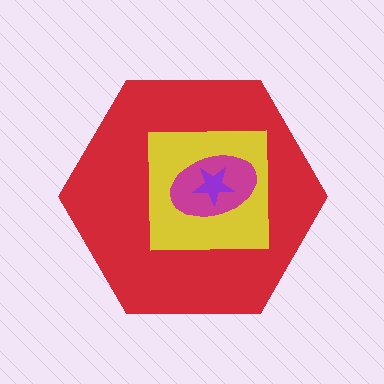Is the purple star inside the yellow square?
Yes.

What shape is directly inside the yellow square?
The magenta ellipse.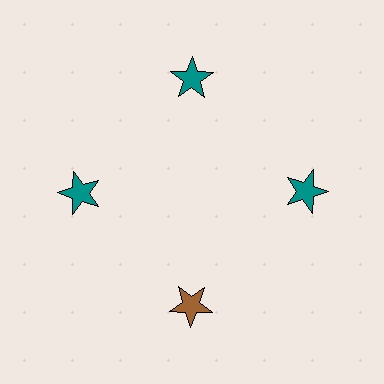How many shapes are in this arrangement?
There are 4 shapes arranged in a ring pattern.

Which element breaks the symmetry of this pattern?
The brown star at roughly the 6 o'clock position breaks the symmetry. All other shapes are teal stars.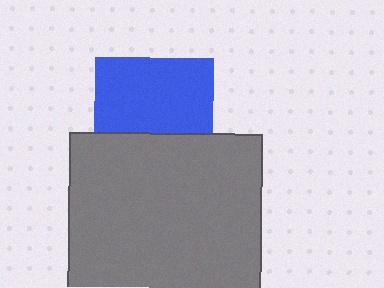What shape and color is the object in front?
The object in front is a gray rectangle.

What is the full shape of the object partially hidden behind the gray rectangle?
The partially hidden object is a blue square.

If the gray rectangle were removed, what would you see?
You would see the complete blue square.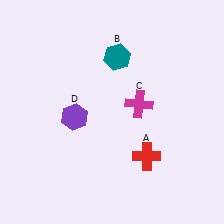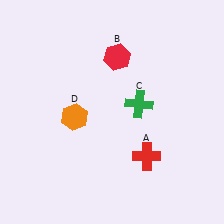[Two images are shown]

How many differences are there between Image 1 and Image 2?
There are 3 differences between the two images.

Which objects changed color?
B changed from teal to red. C changed from magenta to green. D changed from purple to orange.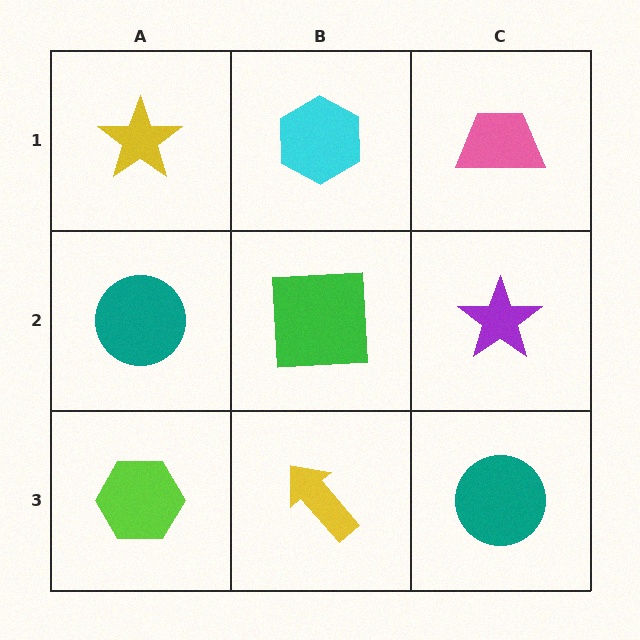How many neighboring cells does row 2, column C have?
3.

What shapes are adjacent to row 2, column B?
A cyan hexagon (row 1, column B), a yellow arrow (row 3, column B), a teal circle (row 2, column A), a purple star (row 2, column C).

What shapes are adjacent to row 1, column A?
A teal circle (row 2, column A), a cyan hexagon (row 1, column B).